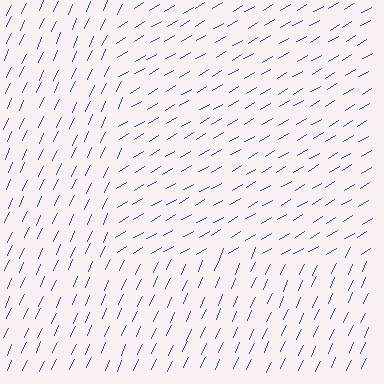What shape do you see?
I see a rectangle.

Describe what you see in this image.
The image is filled with small blue line segments. A rectangle region in the image has lines oriented differently from the surrounding lines, creating a visible texture boundary.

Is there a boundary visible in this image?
Yes, there is a texture boundary formed by a change in line orientation.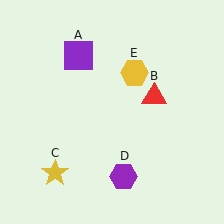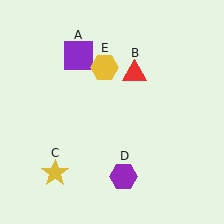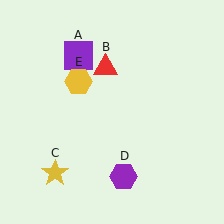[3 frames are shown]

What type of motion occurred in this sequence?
The red triangle (object B), yellow hexagon (object E) rotated counterclockwise around the center of the scene.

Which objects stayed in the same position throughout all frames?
Purple square (object A) and yellow star (object C) and purple hexagon (object D) remained stationary.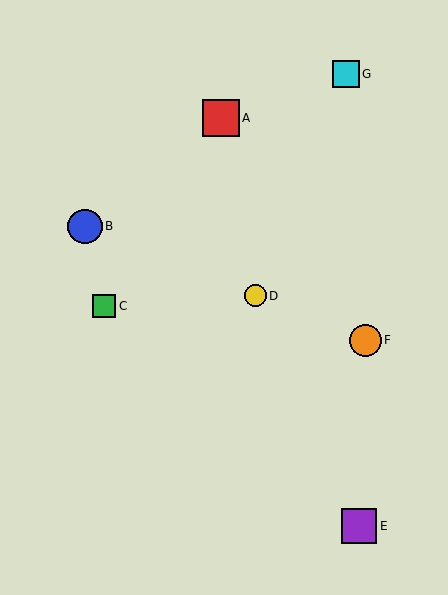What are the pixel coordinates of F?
Object F is at (365, 340).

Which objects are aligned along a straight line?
Objects B, D, F are aligned along a straight line.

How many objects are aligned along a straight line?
3 objects (B, D, F) are aligned along a straight line.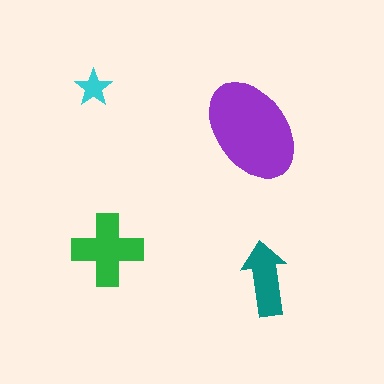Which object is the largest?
The purple ellipse.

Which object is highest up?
The cyan star is topmost.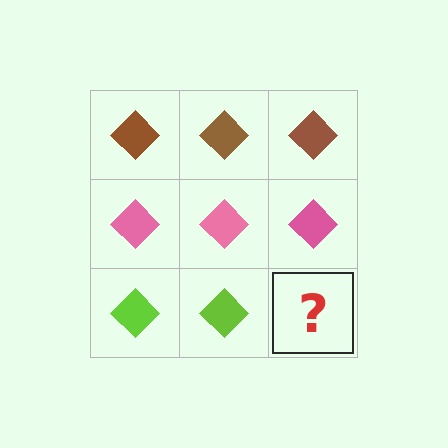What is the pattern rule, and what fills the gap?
The rule is that each row has a consistent color. The gap should be filled with a lime diamond.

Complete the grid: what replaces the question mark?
The question mark should be replaced with a lime diamond.